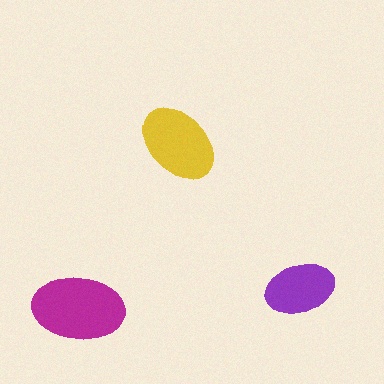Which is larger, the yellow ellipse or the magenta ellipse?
The magenta one.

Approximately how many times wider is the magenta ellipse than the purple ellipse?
About 1.5 times wider.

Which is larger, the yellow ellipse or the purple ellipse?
The yellow one.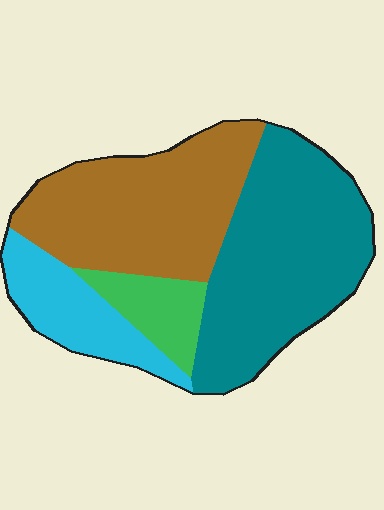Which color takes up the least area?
Green, at roughly 10%.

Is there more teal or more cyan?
Teal.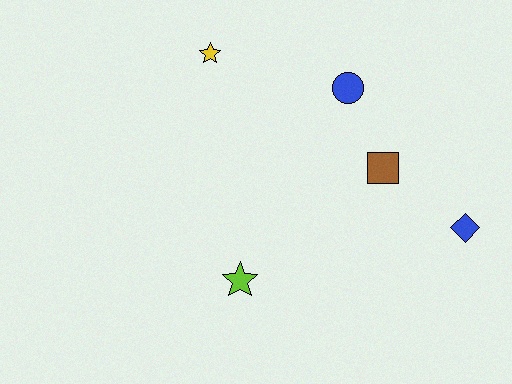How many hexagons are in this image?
There are no hexagons.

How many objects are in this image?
There are 5 objects.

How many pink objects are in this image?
There are no pink objects.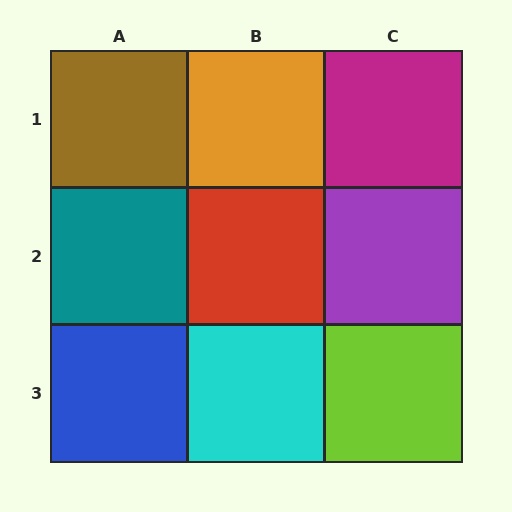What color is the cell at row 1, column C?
Magenta.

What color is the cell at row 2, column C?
Purple.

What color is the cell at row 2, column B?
Red.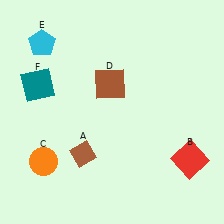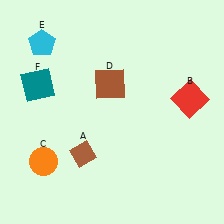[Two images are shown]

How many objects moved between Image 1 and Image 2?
1 object moved between the two images.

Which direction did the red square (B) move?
The red square (B) moved up.